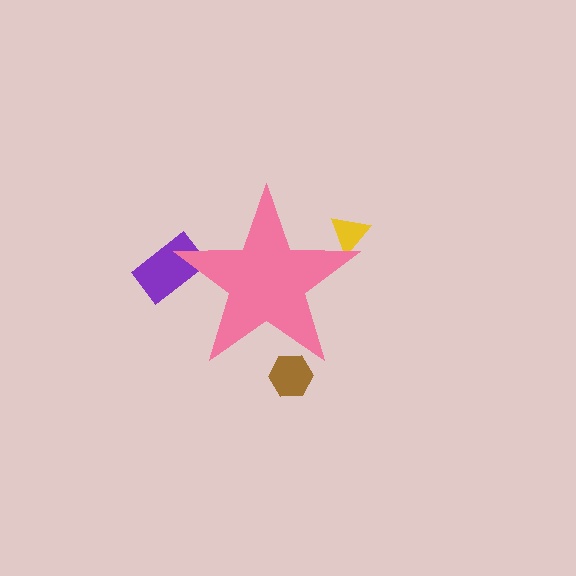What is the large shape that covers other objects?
A pink star.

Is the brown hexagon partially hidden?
Yes, the brown hexagon is partially hidden behind the pink star.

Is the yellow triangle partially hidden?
Yes, the yellow triangle is partially hidden behind the pink star.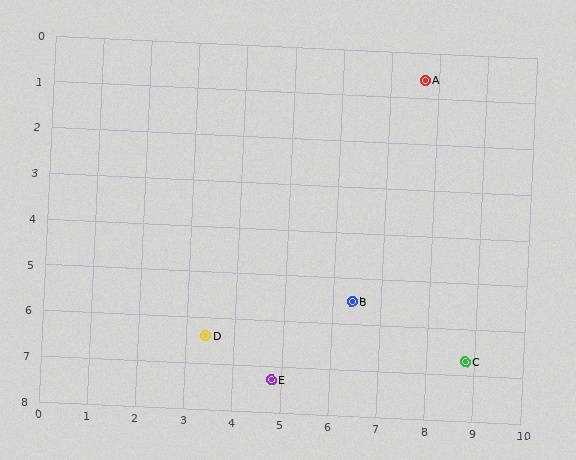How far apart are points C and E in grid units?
Points C and E are about 4.0 grid units apart.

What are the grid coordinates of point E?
Point E is at approximately (4.8, 7.3).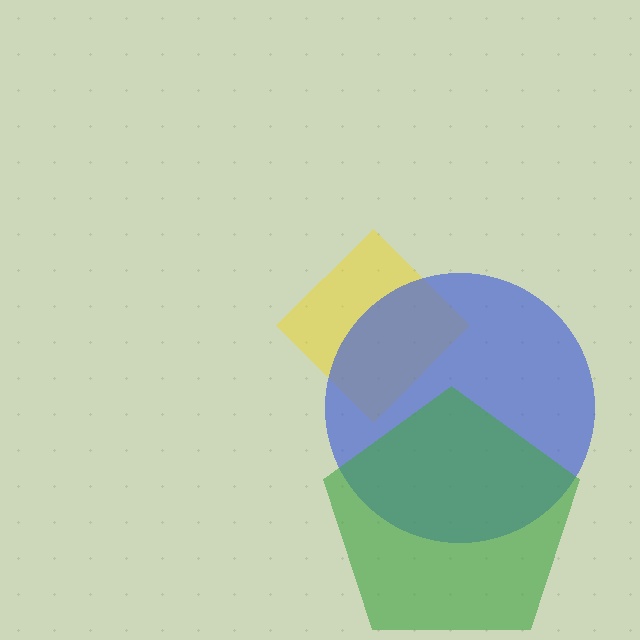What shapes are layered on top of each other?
The layered shapes are: a yellow diamond, a blue circle, a green pentagon.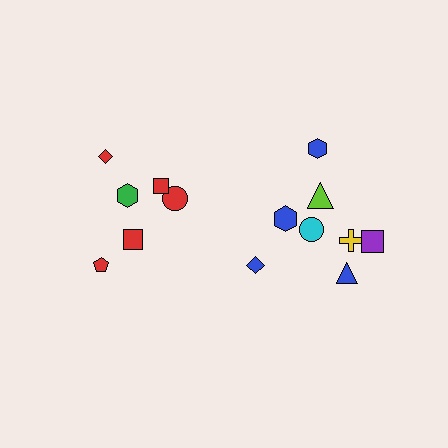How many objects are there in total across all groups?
There are 14 objects.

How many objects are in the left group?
There are 6 objects.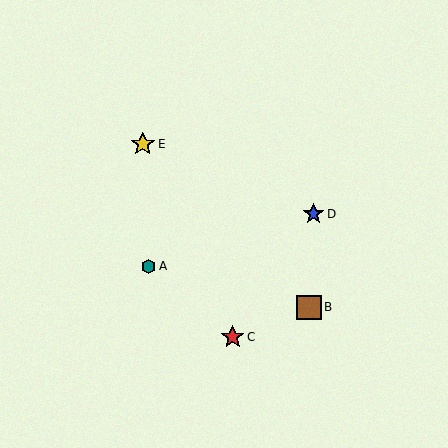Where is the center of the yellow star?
The center of the yellow star is at (143, 144).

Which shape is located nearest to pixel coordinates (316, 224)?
The blue star (labeled D) at (313, 214) is nearest to that location.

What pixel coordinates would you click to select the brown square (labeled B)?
Click at (309, 307) to select the brown square B.